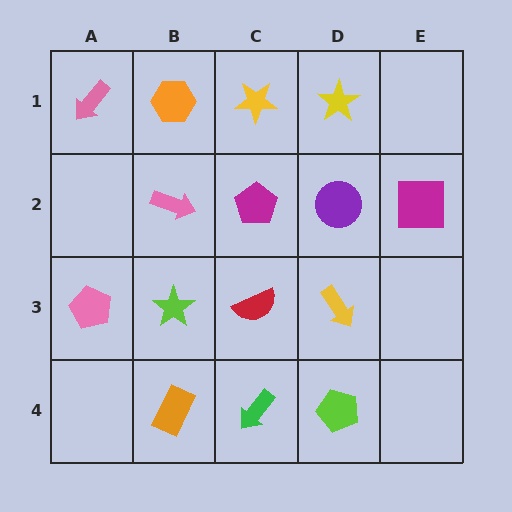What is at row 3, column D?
A yellow arrow.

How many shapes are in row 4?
3 shapes.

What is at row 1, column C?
A yellow star.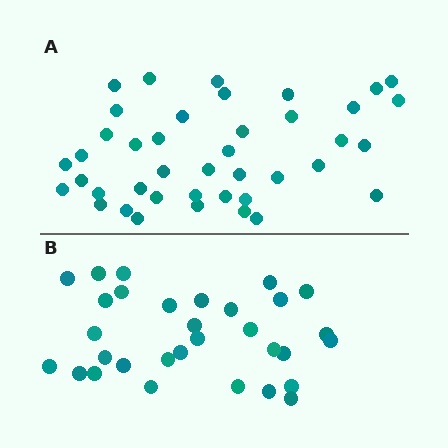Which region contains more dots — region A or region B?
Region A (the top region) has more dots.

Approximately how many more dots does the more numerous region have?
Region A has roughly 10 or so more dots than region B.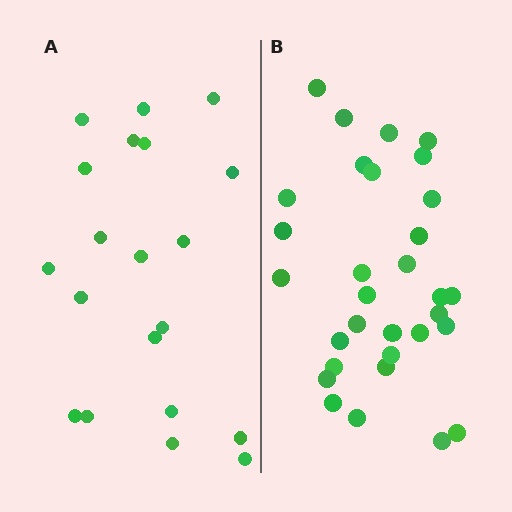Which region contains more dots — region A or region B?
Region B (the right region) has more dots.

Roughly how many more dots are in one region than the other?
Region B has roughly 12 or so more dots than region A.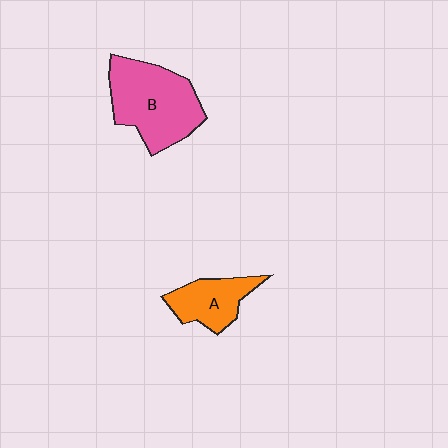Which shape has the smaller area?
Shape A (orange).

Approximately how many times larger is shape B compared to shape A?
Approximately 1.8 times.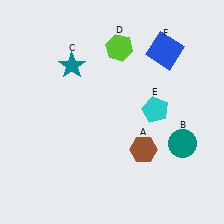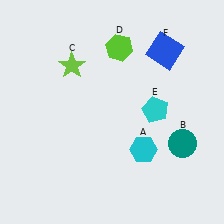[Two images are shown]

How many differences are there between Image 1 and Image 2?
There are 2 differences between the two images.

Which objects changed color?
A changed from brown to cyan. C changed from teal to lime.